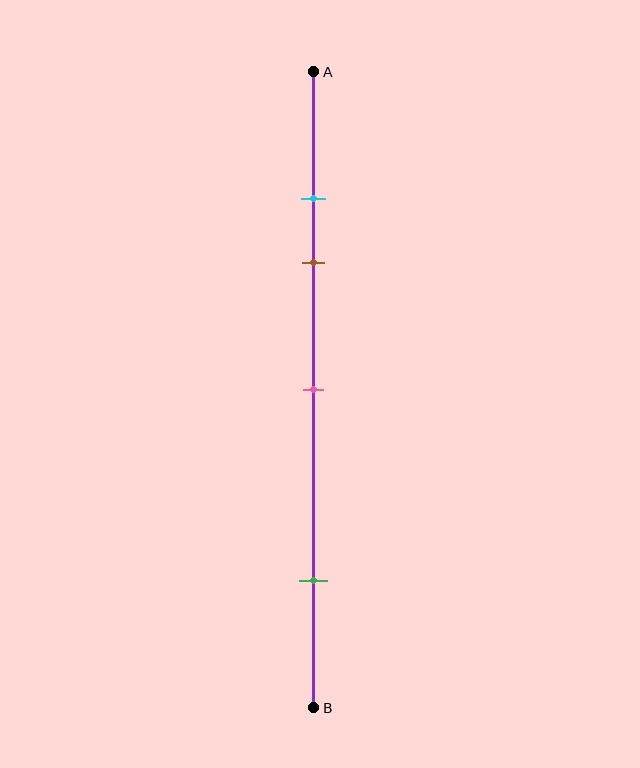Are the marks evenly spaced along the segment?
No, the marks are not evenly spaced.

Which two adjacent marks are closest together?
The cyan and brown marks are the closest adjacent pair.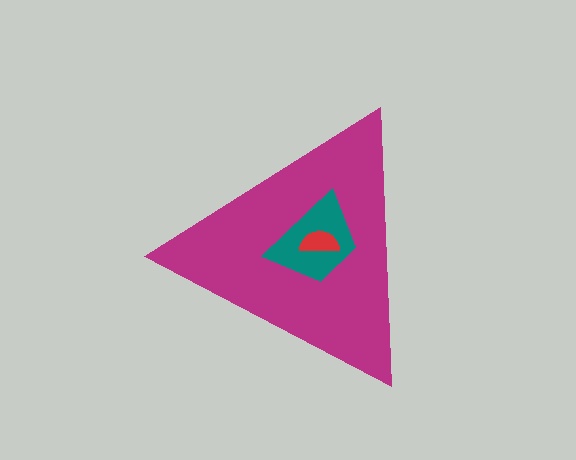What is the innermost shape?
The red semicircle.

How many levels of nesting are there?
3.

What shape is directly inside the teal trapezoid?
The red semicircle.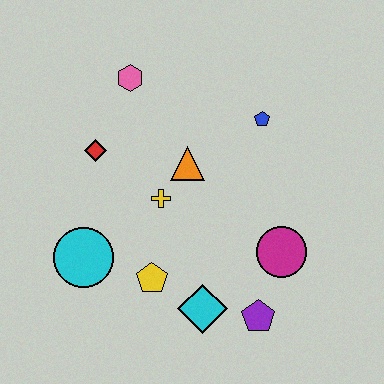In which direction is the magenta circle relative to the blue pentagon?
The magenta circle is below the blue pentagon.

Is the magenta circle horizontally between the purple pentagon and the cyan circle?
No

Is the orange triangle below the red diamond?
Yes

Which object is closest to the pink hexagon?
The red diamond is closest to the pink hexagon.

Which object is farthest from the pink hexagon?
The purple pentagon is farthest from the pink hexagon.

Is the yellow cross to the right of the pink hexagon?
Yes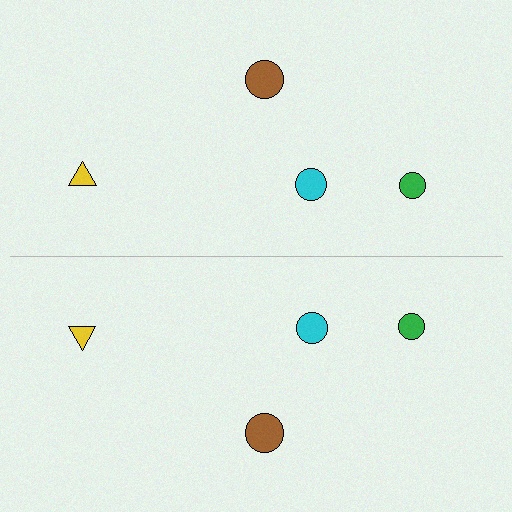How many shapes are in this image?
There are 8 shapes in this image.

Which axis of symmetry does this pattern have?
The pattern has a horizontal axis of symmetry running through the center of the image.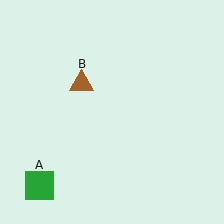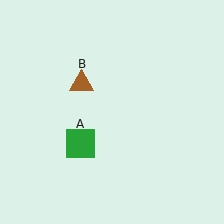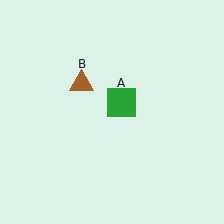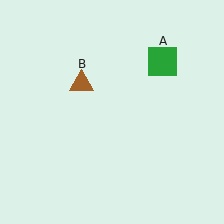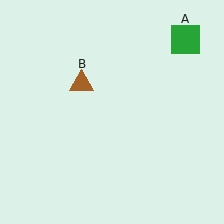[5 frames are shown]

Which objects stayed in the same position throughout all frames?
Brown triangle (object B) remained stationary.